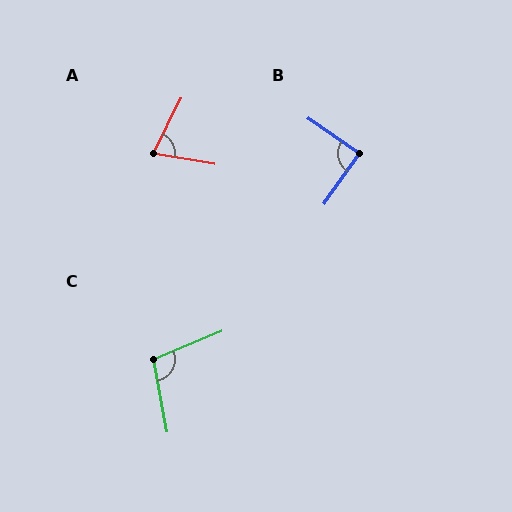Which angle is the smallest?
A, at approximately 73 degrees.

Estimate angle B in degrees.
Approximately 89 degrees.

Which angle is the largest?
C, at approximately 103 degrees.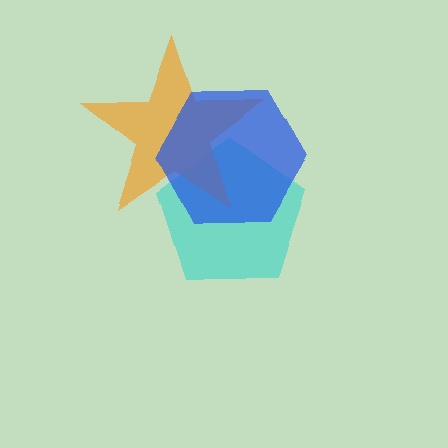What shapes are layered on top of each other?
The layered shapes are: a cyan pentagon, an orange star, a blue hexagon.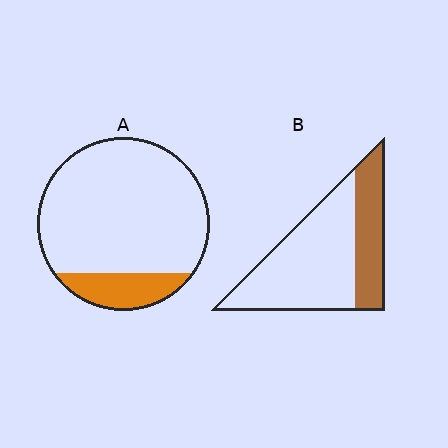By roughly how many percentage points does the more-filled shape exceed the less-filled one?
By roughly 15 percentage points (B over A).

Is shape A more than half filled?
No.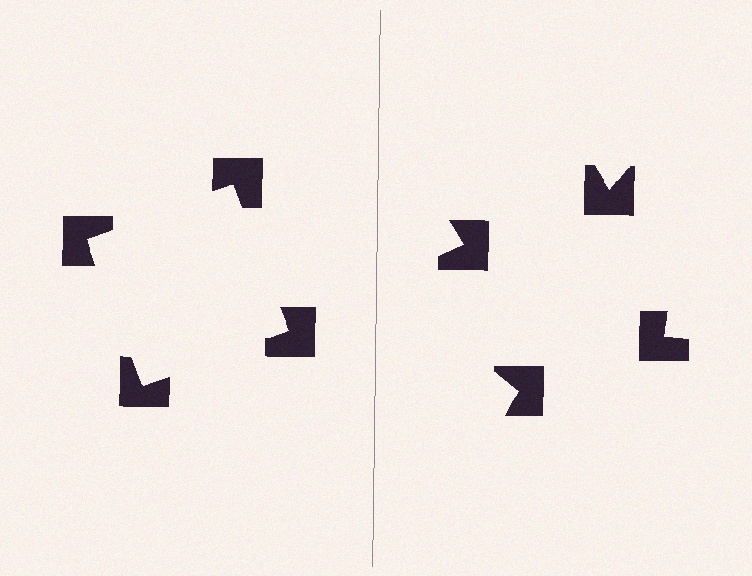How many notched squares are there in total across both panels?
8 — 4 on each side.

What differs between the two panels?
The notched squares are positioned identically on both sides; only the wedge orientations differ. On the left they align to a square; on the right they are misaligned.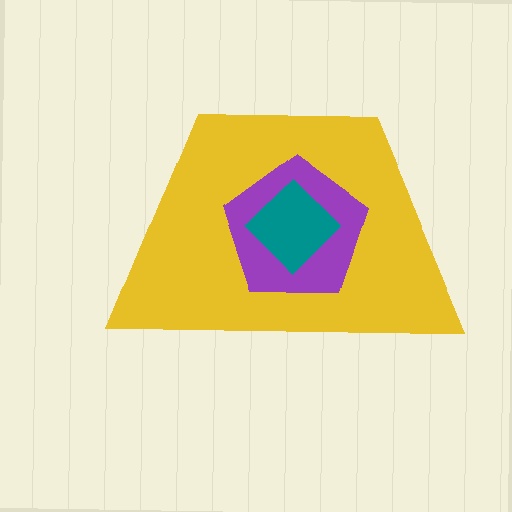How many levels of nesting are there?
3.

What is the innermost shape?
The teal diamond.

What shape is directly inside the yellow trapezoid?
The purple pentagon.